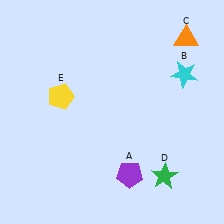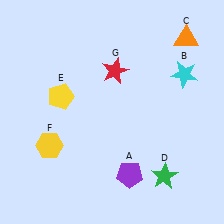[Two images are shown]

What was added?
A yellow hexagon (F), a red star (G) were added in Image 2.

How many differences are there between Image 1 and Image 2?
There are 2 differences between the two images.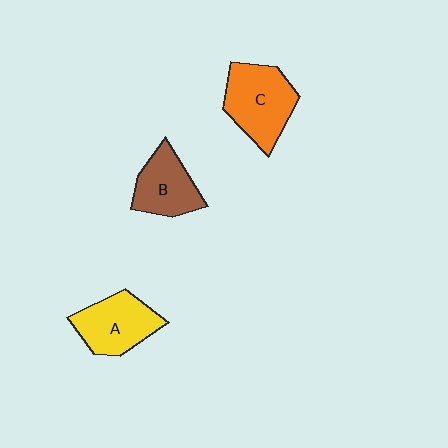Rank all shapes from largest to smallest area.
From largest to smallest: C (orange), A (yellow), B (brown).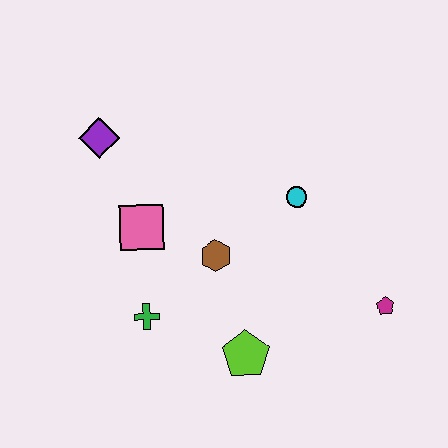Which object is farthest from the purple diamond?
The magenta pentagon is farthest from the purple diamond.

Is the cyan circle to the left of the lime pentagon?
No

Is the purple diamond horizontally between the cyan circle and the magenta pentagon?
No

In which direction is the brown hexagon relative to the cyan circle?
The brown hexagon is to the left of the cyan circle.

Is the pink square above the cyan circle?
No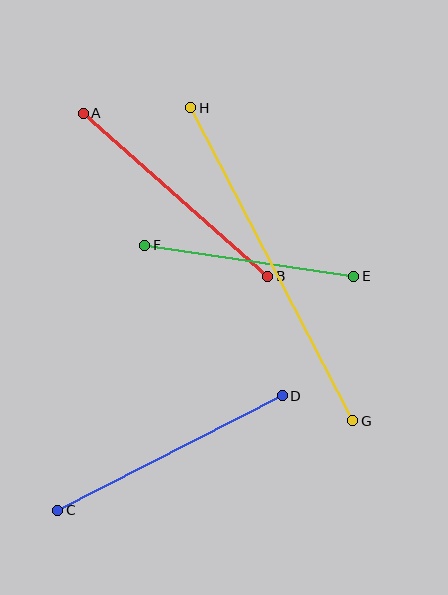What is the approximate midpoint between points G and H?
The midpoint is at approximately (272, 264) pixels.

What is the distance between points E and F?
The distance is approximately 211 pixels.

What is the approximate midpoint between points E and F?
The midpoint is at approximately (249, 261) pixels.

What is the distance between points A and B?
The distance is approximately 246 pixels.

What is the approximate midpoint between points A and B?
The midpoint is at approximately (176, 195) pixels.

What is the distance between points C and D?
The distance is approximately 252 pixels.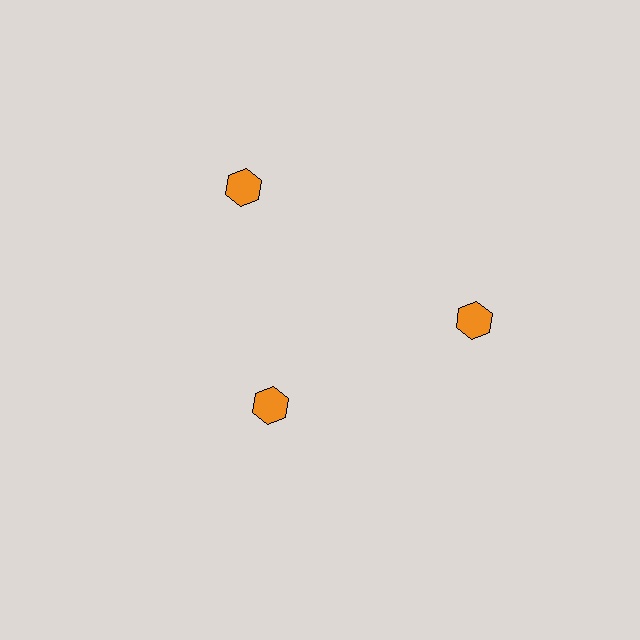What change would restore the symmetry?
The symmetry would be restored by moving it outward, back onto the ring so that all 3 hexagons sit at equal angles and equal distance from the center.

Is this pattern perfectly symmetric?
No. The 3 orange hexagons are arranged in a ring, but one element near the 7 o'clock position is pulled inward toward the center, breaking the 3-fold rotational symmetry.